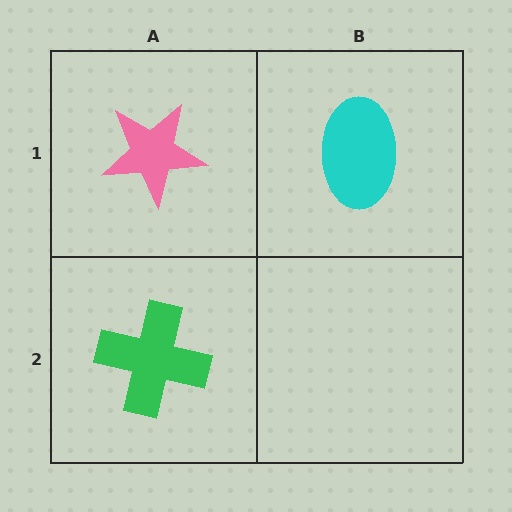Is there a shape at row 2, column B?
No, that cell is empty.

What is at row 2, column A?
A green cross.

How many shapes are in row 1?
2 shapes.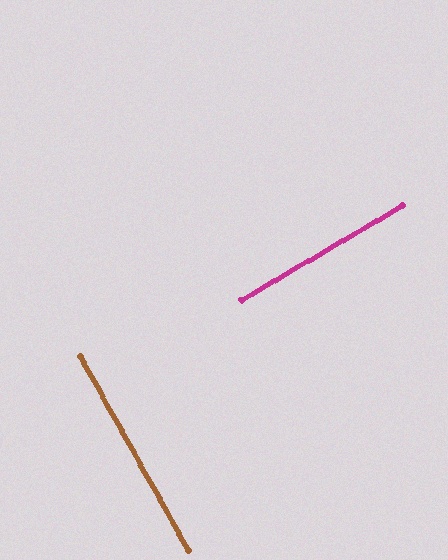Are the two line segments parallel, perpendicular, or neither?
Perpendicular — they meet at approximately 89°.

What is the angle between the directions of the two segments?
Approximately 89 degrees.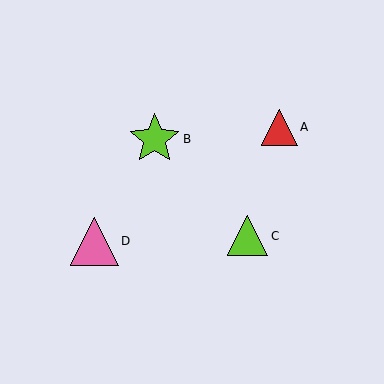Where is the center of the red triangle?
The center of the red triangle is at (279, 127).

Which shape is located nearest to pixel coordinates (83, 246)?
The pink triangle (labeled D) at (94, 241) is nearest to that location.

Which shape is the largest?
The lime star (labeled B) is the largest.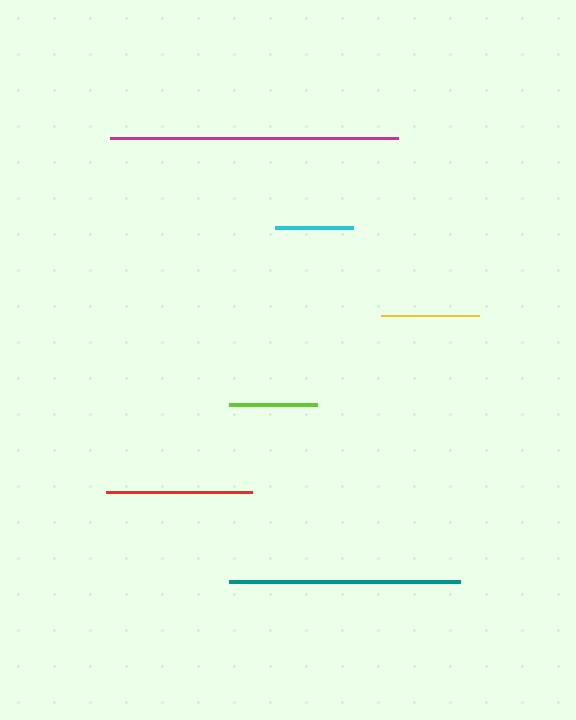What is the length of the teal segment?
The teal segment is approximately 231 pixels long.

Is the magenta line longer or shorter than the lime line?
The magenta line is longer than the lime line.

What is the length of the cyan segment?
The cyan segment is approximately 78 pixels long.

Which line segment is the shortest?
The cyan line is the shortest at approximately 78 pixels.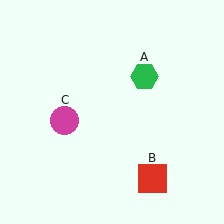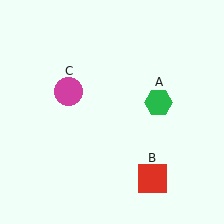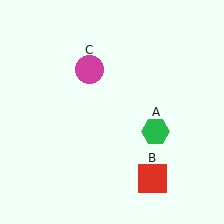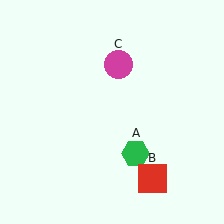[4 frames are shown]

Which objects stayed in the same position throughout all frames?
Red square (object B) remained stationary.